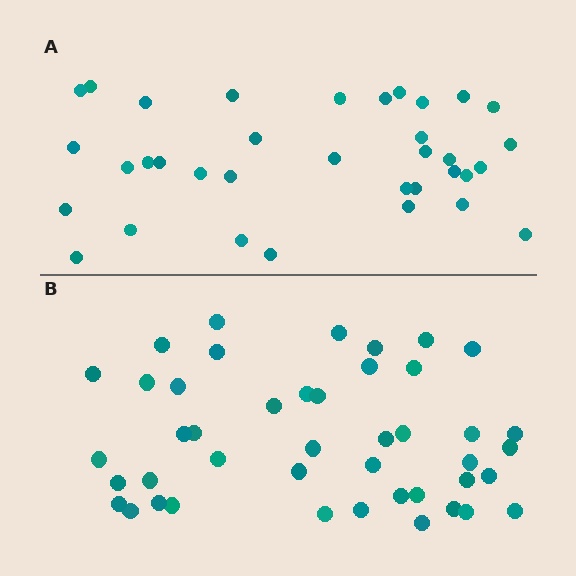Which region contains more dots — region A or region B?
Region B (the bottom region) has more dots.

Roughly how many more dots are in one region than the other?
Region B has roughly 8 or so more dots than region A.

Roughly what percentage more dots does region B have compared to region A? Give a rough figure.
About 25% more.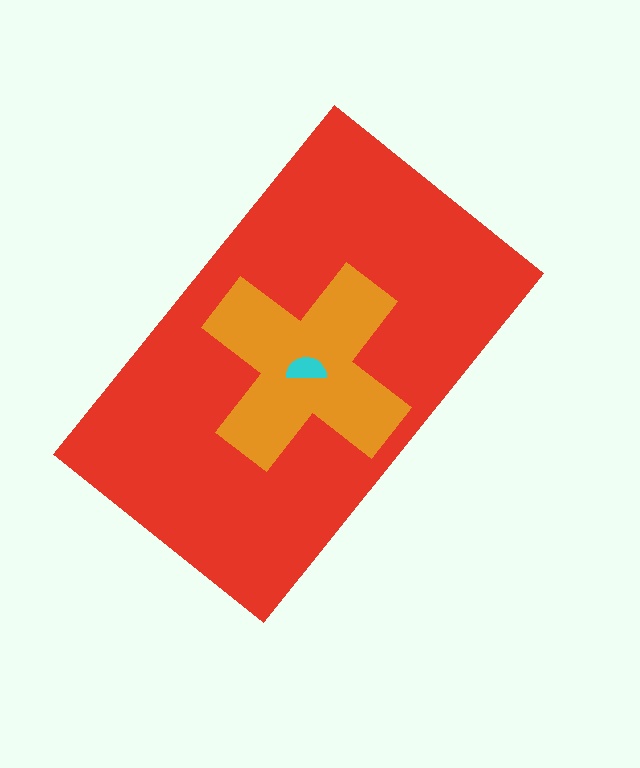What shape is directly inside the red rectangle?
The orange cross.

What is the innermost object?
The cyan semicircle.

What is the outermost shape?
The red rectangle.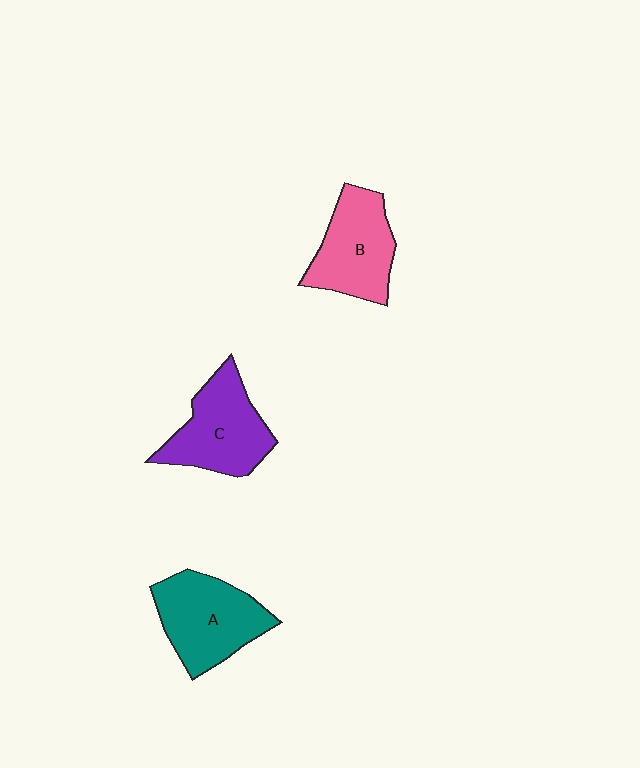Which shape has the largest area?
Shape A (teal).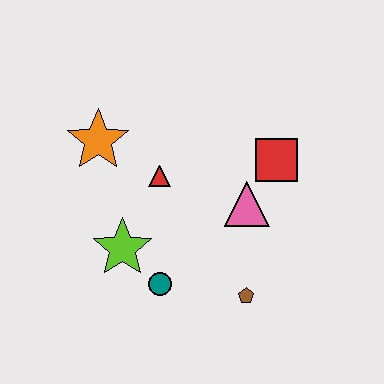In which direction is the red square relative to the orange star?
The red square is to the right of the orange star.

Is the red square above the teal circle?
Yes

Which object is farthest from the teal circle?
The red square is farthest from the teal circle.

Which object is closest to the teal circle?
The lime star is closest to the teal circle.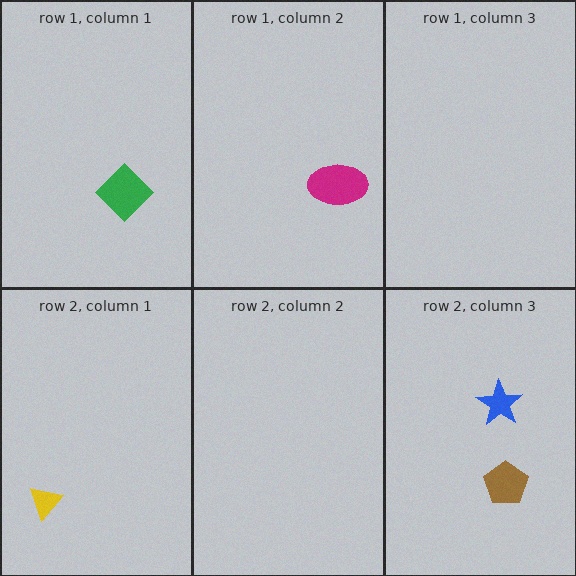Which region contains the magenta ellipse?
The row 1, column 2 region.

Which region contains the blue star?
The row 2, column 3 region.